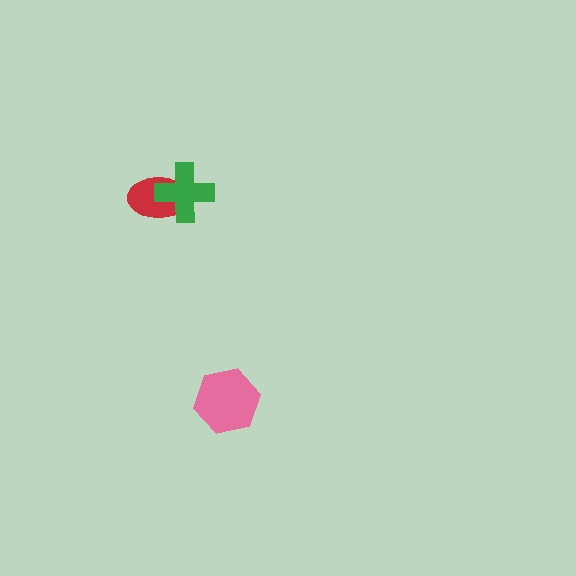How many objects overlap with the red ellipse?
1 object overlaps with the red ellipse.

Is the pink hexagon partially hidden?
No, no other shape covers it.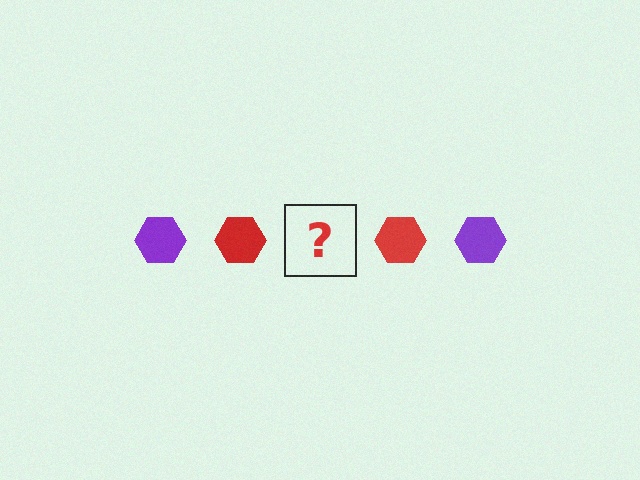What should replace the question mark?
The question mark should be replaced with a purple hexagon.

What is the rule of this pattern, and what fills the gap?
The rule is that the pattern cycles through purple, red hexagons. The gap should be filled with a purple hexagon.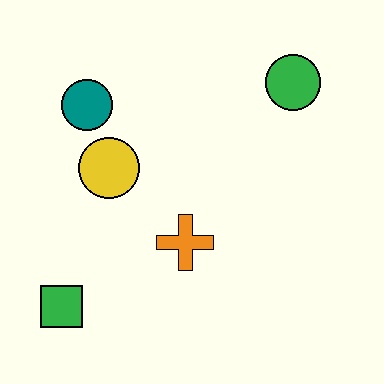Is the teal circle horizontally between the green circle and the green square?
Yes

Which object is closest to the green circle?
The orange cross is closest to the green circle.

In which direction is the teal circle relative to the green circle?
The teal circle is to the left of the green circle.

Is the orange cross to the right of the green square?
Yes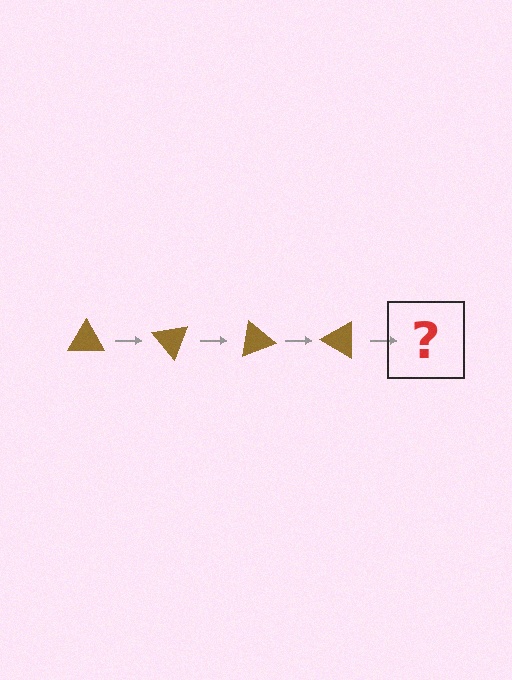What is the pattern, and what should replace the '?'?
The pattern is that the triangle rotates 50 degrees each step. The '?' should be a brown triangle rotated 200 degrees.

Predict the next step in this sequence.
The next step is a brown triangle rotated 200 degrees.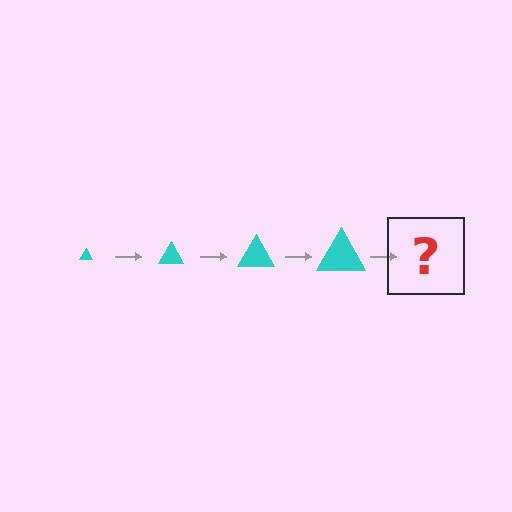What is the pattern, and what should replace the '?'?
The pattern is that the triangle gets progressively larger each step. The '?' should be a cyan triangle, larger than the previous one.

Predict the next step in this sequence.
The next step is a cyan triangle, larger than the previous one.